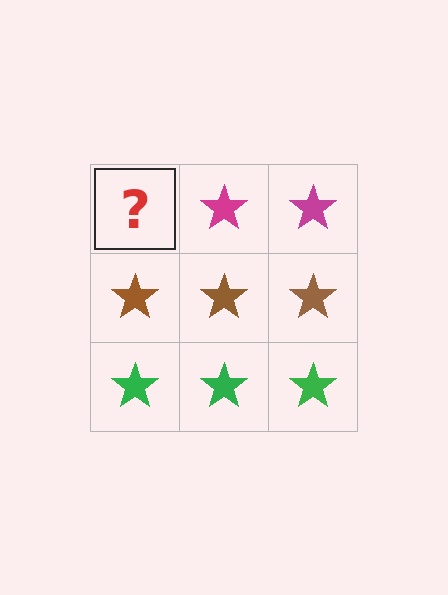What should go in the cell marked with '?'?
The missing cell should contain a magenta star.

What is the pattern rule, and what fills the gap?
The rule is that each row has a consistent color. The gap should be filled with a magenta star.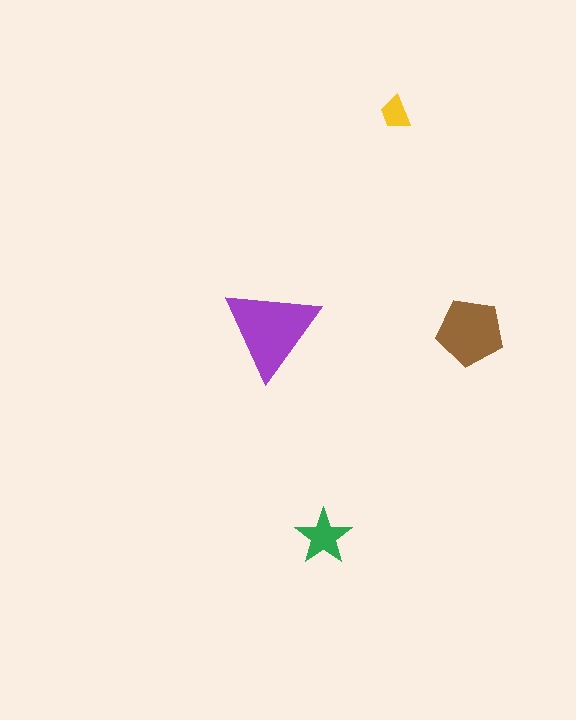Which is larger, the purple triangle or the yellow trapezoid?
The purple triangle.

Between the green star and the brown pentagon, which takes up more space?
The brown pentagon.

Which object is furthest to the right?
The brown pentagon is rightmost.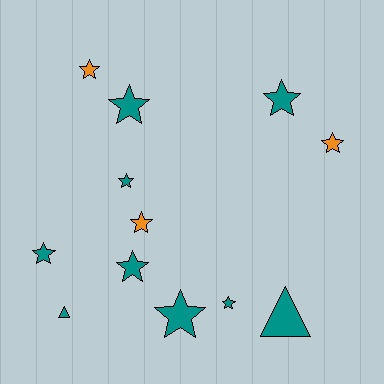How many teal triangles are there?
There are 2 teal triangles.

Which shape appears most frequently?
Star, with 10 objects.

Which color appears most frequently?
Teal, with 9 objects.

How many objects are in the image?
There are 12 objects.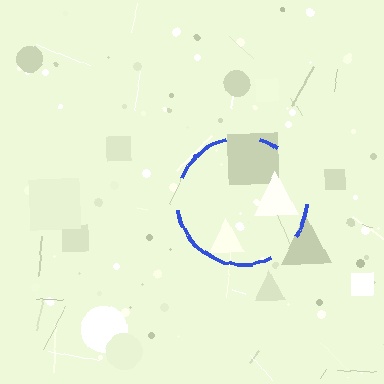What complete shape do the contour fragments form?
The contour fragments form a circle.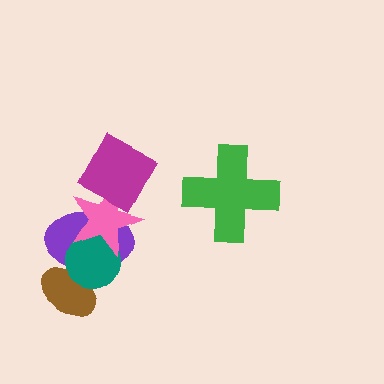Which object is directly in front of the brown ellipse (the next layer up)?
The purple ellipse is directly in front of the brown ellipse.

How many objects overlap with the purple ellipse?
4 objects overlap with the purple ellipse.